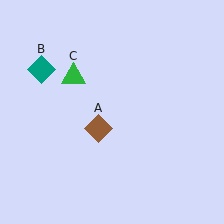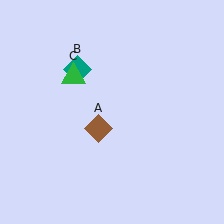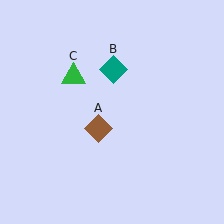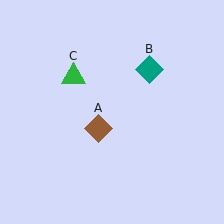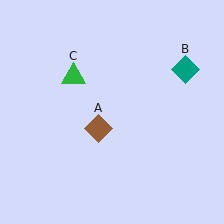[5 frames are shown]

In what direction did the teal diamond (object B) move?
The teal diamond (object B) moved right.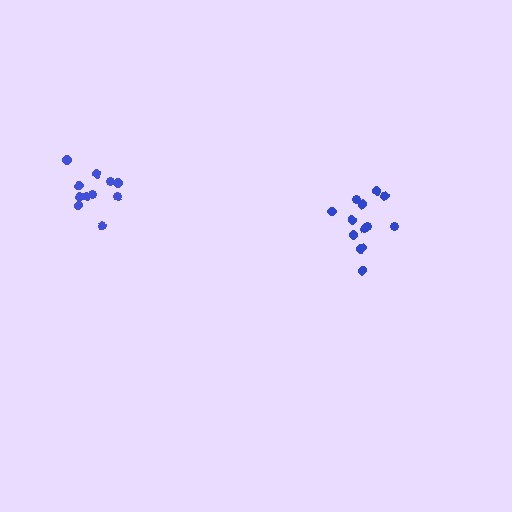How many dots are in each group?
Group 1: 11 dots, Group 2: 13 dots (24 total).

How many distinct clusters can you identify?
There are 2 distinct clusters.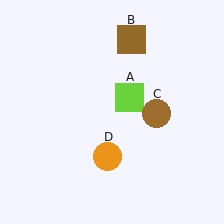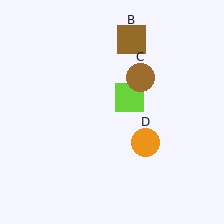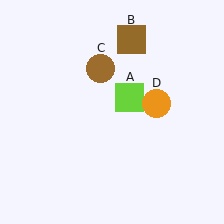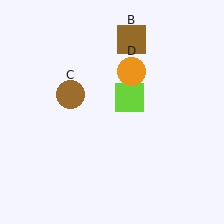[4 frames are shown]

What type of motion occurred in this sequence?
The brown circle (object C), orange circle (object D) rotated counterclockwise around the center of the scene.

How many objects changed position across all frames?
2 objects changed position: brown circle (object C), orange circle (object D).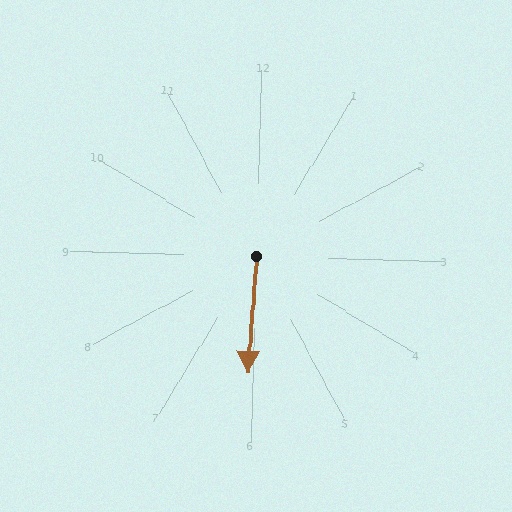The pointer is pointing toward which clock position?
Roughly 6 o'clock.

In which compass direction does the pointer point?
South.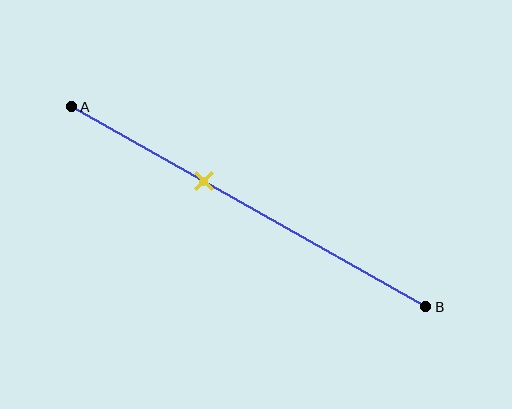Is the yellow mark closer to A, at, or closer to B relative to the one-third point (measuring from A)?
The yellow mark is closer to point B than the one-third point of segment AB.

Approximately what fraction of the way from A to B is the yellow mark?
The yellow mark is approximately 35% of the way from A to B.